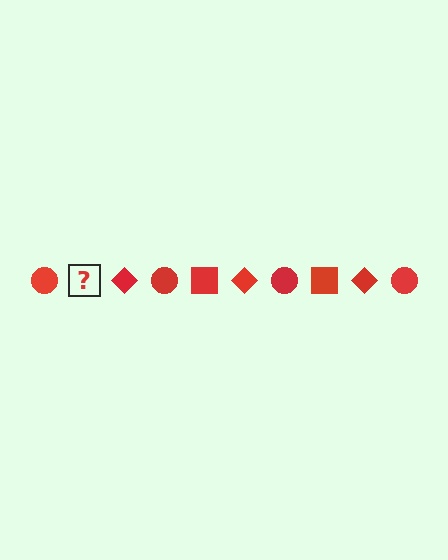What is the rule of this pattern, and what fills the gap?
The rule is that the pattern cycles through circle, square, diamond shapes in red. The gap should be filled with a red square.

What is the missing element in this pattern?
The missing element is a red square.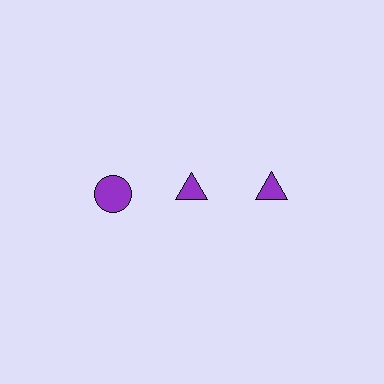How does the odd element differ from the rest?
It has a different shape: circle instead of triangle.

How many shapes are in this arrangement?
There are 3 shapes arranged in a grid pattern.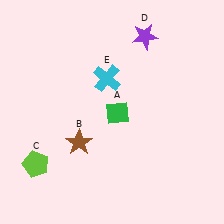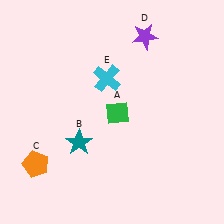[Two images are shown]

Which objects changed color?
B changed from brown to teal. C changed from lime to orange.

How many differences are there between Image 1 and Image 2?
There are 2 differences between the two images.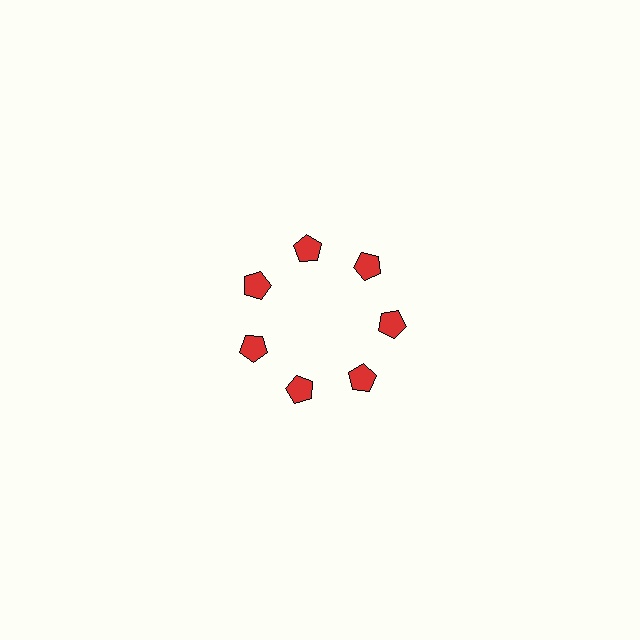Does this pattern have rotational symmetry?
Yes, this pattern has 7-fold rotational symmetry. It looks the same after rotating 51 degrees around the center.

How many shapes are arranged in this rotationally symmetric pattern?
There are 7 shapes, arranged in 7 groups of 1.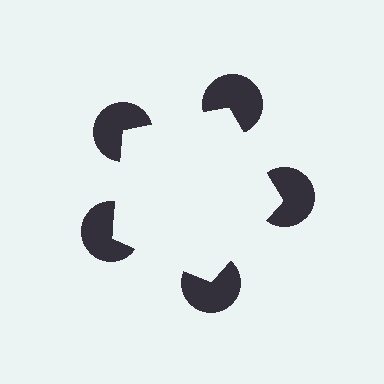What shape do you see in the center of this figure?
An illusory pentagon — its edges are inferred from the aligned wedge cuts in the pac-man discs, not physically drawn.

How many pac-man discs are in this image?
There are 5 — one at each vertex of the illusory pentagon.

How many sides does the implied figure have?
5 sides.